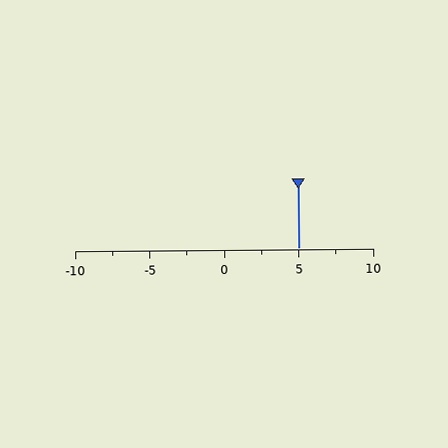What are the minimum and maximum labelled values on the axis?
The axis runs from -10 to 10.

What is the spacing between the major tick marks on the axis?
The major ticks are spaced 5 apart.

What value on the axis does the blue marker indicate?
The marker indicates approximately 5.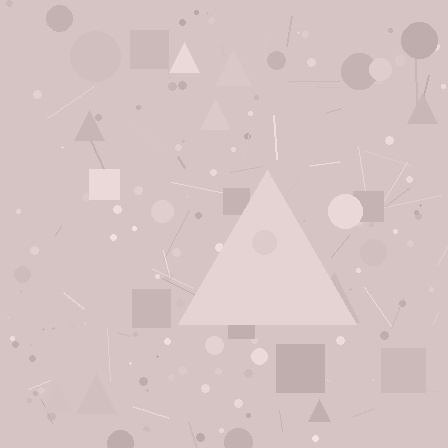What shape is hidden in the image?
A triangle is hidden in the image.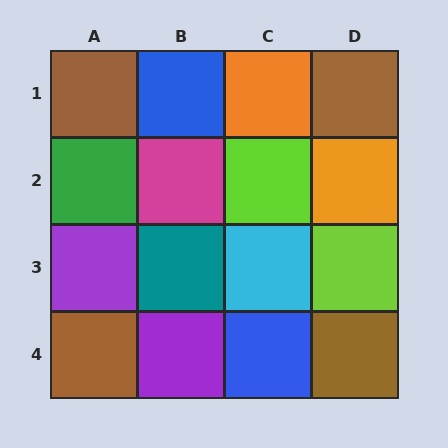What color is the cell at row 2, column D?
Orange.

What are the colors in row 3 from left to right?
Purple, teal, cyan, lime.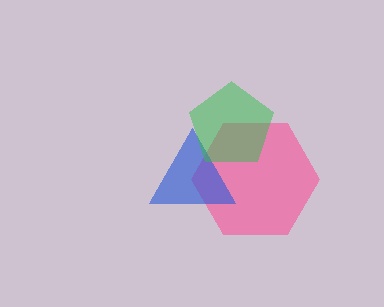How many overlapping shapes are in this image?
There are 3 overlapping shapes in the image.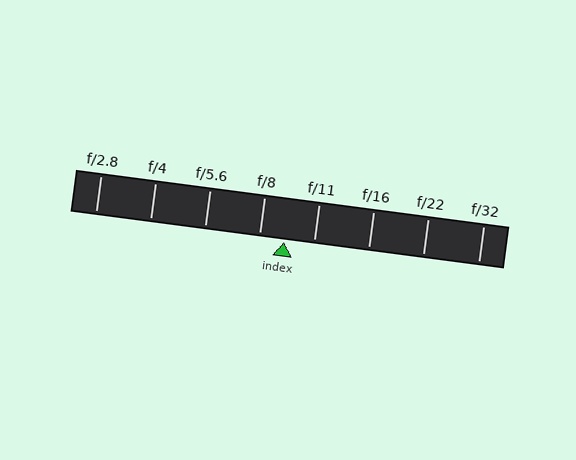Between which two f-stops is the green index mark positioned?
The index mark is between f/8 and f/11.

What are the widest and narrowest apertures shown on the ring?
The widest aperture shown is f/2.8 and the narrowest is f/32.